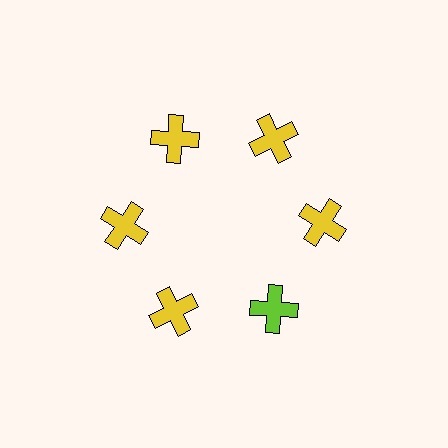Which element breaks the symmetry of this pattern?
The lime cross at roughly the 5 o'clock position breaks the symmetry. All other shapes are yellow crosses.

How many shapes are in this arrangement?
There are 6 shapes arranged in a ring pattern.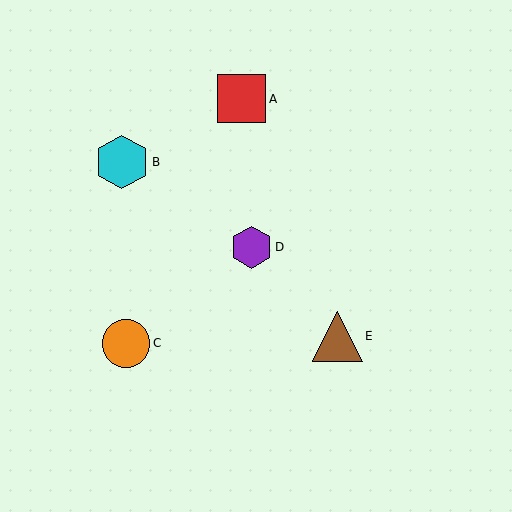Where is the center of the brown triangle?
The center of the brown triangle is at (337, 336).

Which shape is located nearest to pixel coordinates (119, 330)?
The orange circle (labeled C) at (126, 343) is nearest to that location.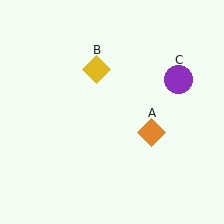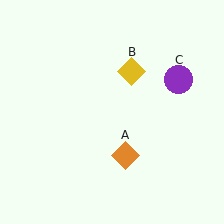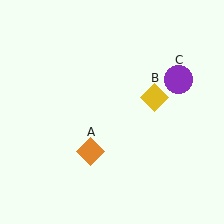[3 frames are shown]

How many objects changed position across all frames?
2 objects changed position: orange diamond (object A), yellow diamond (object B).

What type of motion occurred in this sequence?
The orange diamond (object A), yellow diamond (object B) rotated clockwise around the center of the scene.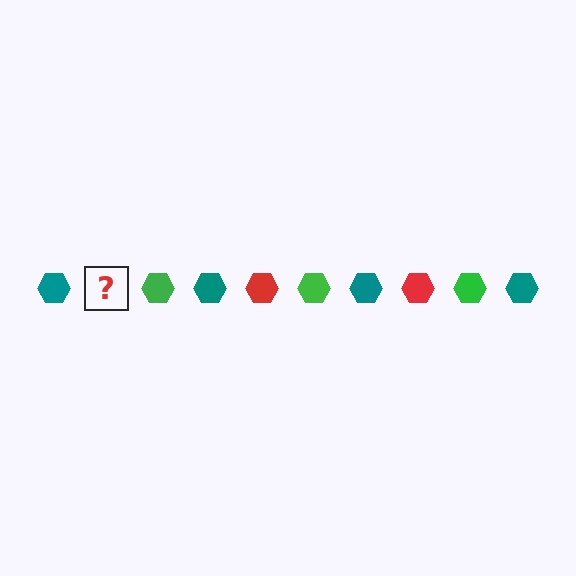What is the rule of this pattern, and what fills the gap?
The rule is that the pattern cycles through teal, red, green hexagons. The gap should be filled with a red hexagon.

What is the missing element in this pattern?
The missing element is a red hexagon.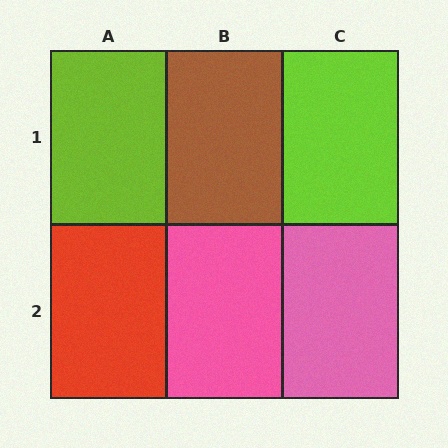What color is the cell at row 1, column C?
Lime.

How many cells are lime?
2 cells are lime.